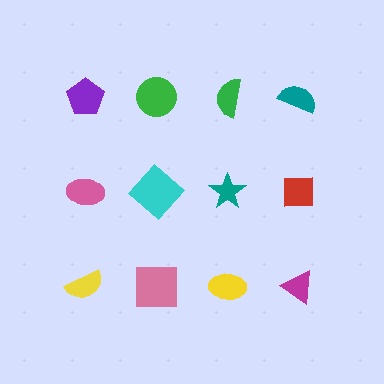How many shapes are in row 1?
4 shapes.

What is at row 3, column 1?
A yellow semicircle.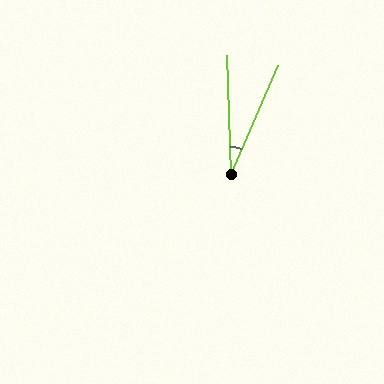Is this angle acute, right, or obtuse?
It is acute.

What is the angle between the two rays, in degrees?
Approximately 25 degrees.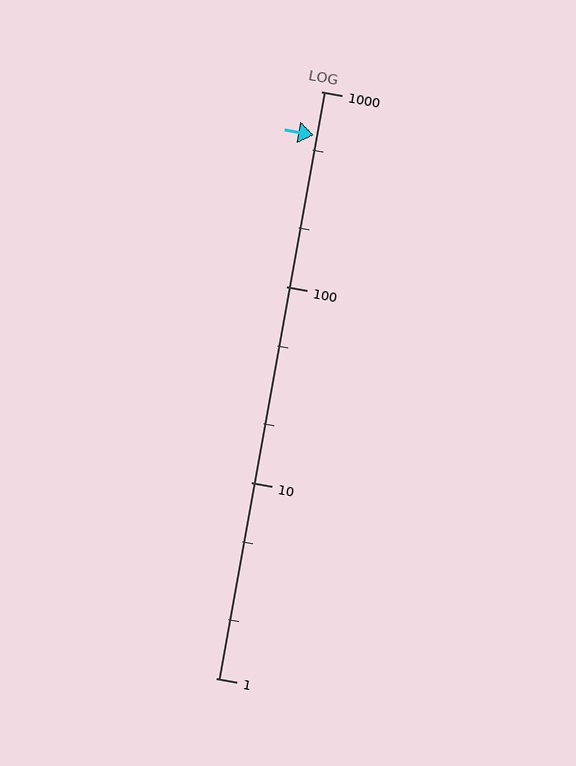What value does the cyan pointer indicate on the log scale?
The pointer indicates approximately 600.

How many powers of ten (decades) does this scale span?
The scale spans 3 decades, from 1 to 1000.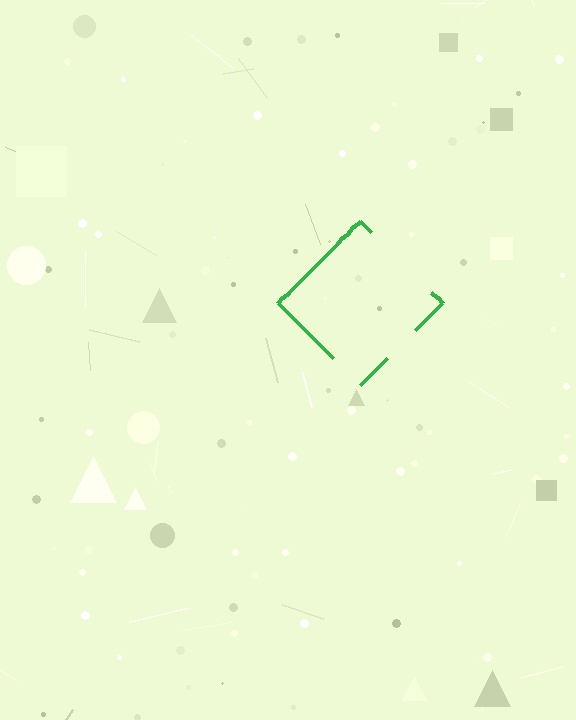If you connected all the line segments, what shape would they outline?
They would outline a diamond.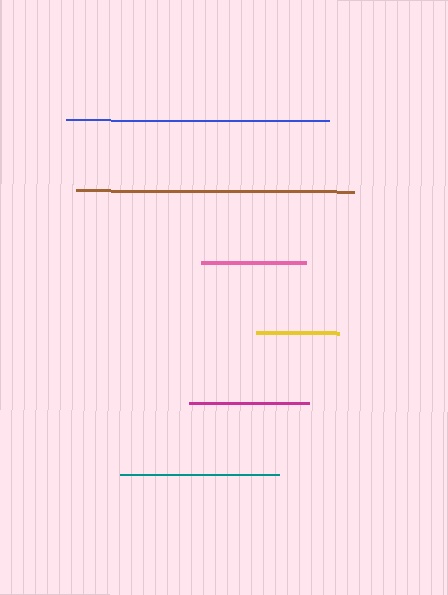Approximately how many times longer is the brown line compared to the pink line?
The brown line is approximately 2.6 times the length of the pink line.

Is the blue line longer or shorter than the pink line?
The blue line is longer than the pink line.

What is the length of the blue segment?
The blue segment is approximately 263 pixels long.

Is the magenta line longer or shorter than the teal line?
The teal line is longer than the magenta line.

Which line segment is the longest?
The brown line is the longest at approximately 278 pixels.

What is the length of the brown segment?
The brown segment is approximately 278 pixels long.